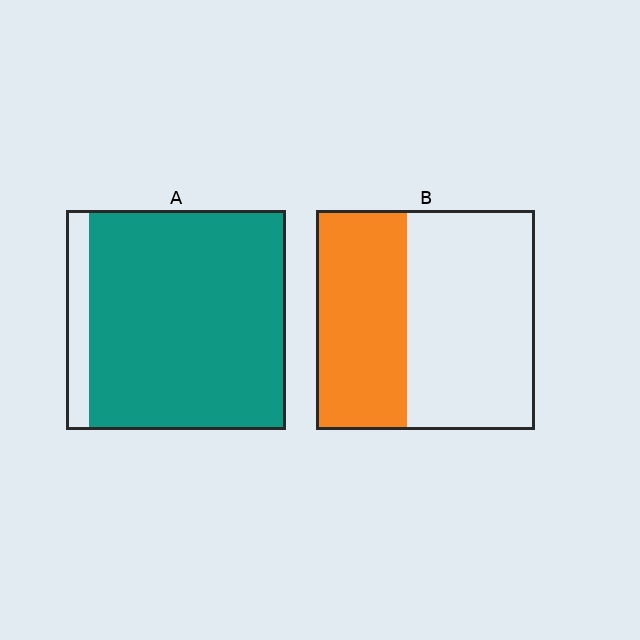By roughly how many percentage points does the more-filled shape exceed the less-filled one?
By roughly 50 percentage points (A over B).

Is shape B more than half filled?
No.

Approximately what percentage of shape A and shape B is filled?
A is approximately 90% and B is approximately 40%.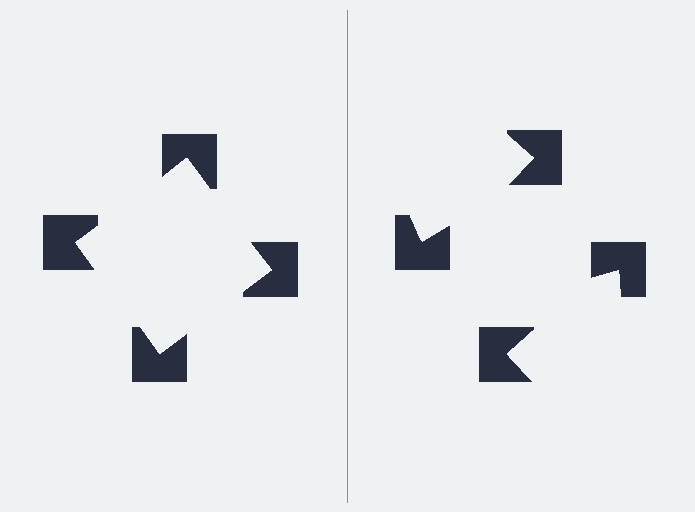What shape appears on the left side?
An illusory square.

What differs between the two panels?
The notched squares are positioned identically on both sides; only the wedge orientations differ. On the left they align to a square; on the right they are misaligned.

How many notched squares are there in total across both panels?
8 — 4 on each side.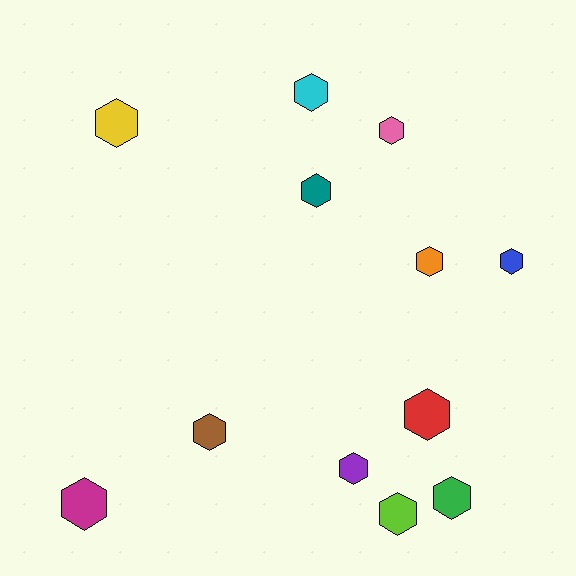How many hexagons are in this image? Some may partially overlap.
There are 12 hexagons.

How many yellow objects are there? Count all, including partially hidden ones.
There is 1 yellow object.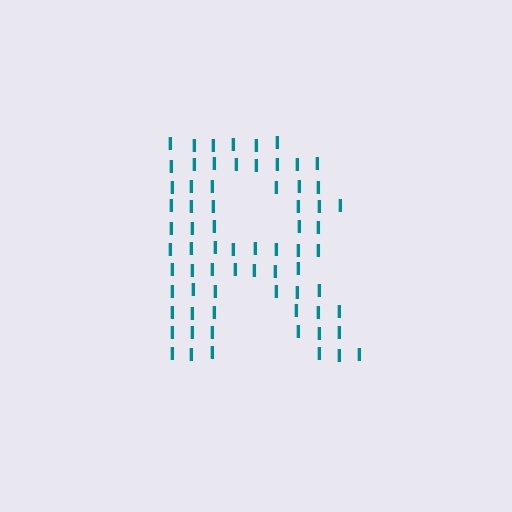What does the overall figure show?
The overall figure shows the letter R.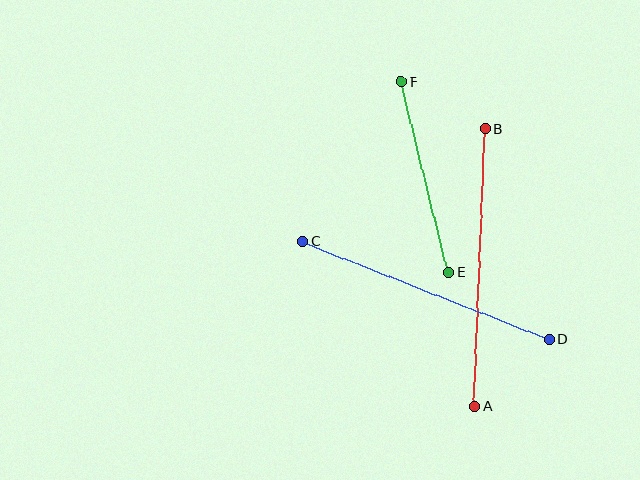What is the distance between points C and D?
The distance is approximately 265 pixels.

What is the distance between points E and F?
The distance is approximately 196 pixels.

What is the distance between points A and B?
The distance is approximately 277 pixels.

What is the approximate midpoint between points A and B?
The midpoint is at approximately (480, 268) pixels.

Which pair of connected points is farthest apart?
Points A and B are farthest apart.